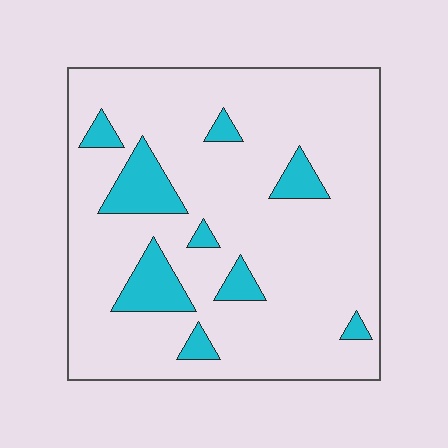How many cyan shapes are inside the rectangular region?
9.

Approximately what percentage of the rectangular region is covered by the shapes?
Approximately 15%.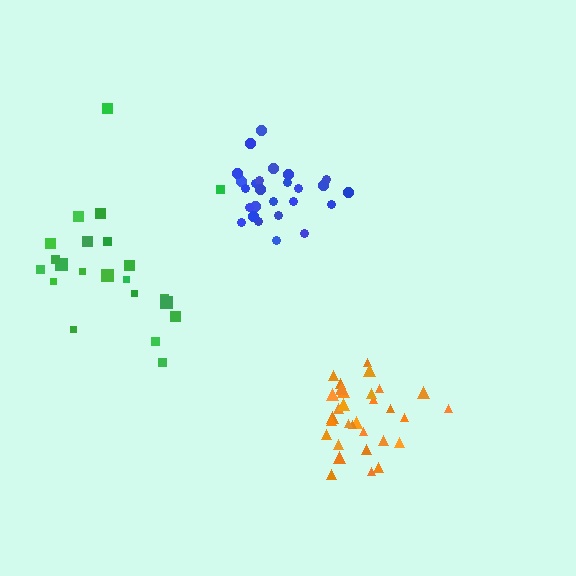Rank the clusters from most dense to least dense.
orange, blue, green.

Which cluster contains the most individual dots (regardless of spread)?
Orange (31).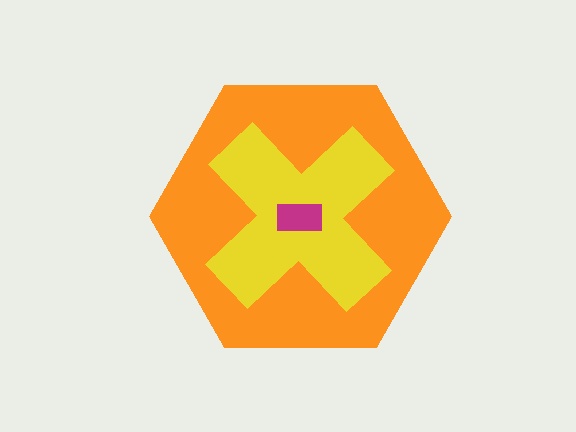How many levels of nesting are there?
3.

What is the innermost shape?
The magenta rectangle.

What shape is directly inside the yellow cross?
The magenta rectangle.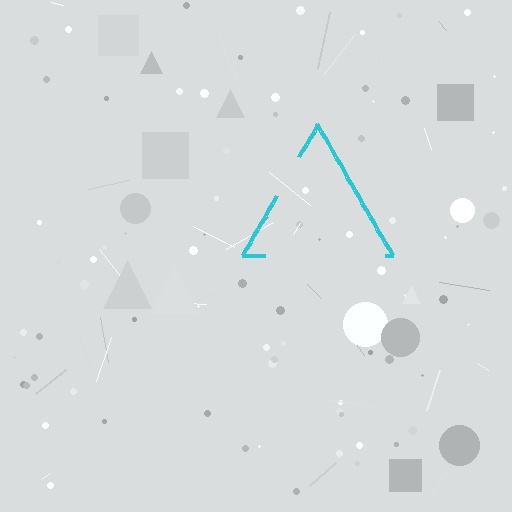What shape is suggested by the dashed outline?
The dashed outline suggests a triangle.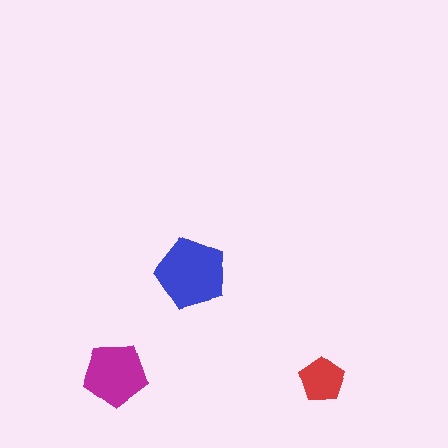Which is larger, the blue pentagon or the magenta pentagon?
The blue one.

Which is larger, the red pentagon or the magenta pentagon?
The magenta one.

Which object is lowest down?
The red pentagon is bottommost.